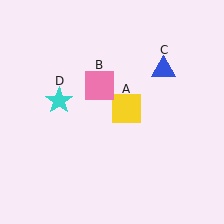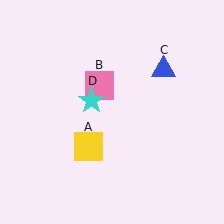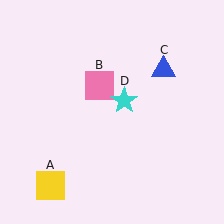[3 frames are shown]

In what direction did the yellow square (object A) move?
The yellow square (object A) moved down and to the left.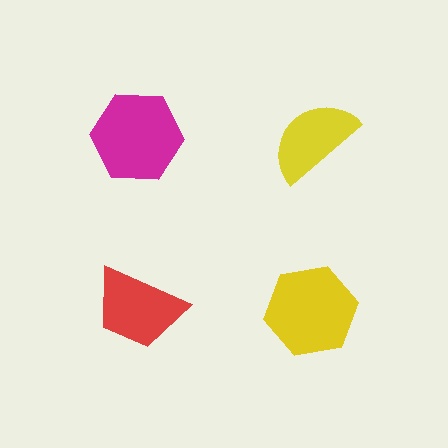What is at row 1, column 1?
A magenta hexagon.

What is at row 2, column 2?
A yellow hexagon.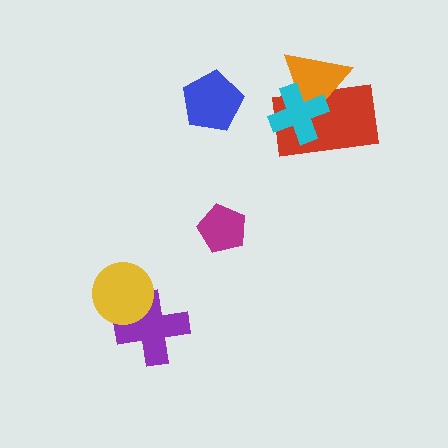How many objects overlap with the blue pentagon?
0 objects overlap with the blue pentagon.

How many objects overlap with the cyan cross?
2 objects overlap with the cyan cross.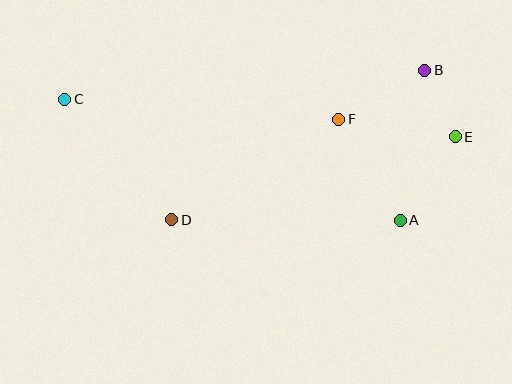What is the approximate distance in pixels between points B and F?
The distance between B and F is approximately 99 pixels.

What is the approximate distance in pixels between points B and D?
The distance between B and D is approximately 294 pixels.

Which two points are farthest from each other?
Points C and E are farthest from each other.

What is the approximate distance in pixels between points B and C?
The distance between B and C is approximately 361 pixels.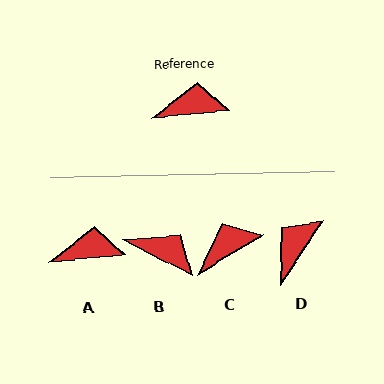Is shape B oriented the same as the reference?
No, it is off by about 33 degrees.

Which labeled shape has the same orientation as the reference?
A.